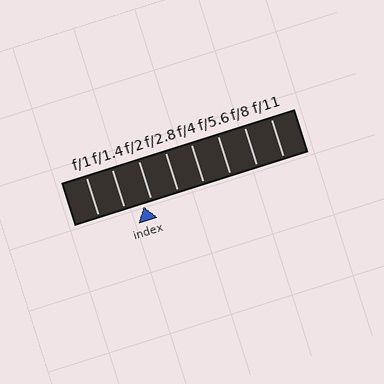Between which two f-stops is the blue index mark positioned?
The index mark is between f/1.4 and f/2.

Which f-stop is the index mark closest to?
The index mark is closest to f/2.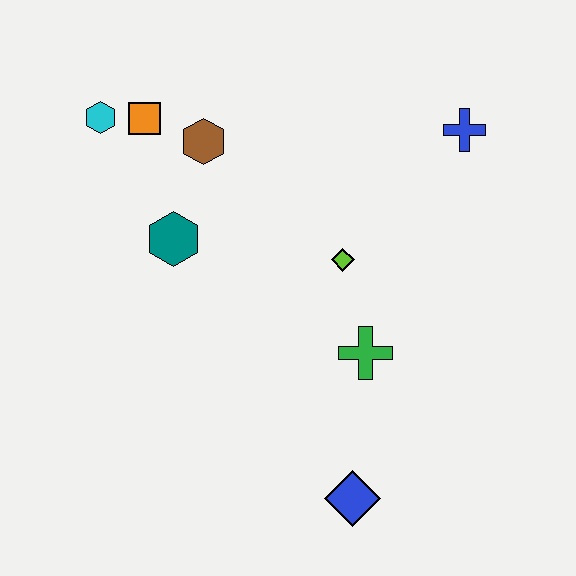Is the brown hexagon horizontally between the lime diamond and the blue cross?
No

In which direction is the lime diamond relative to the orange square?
The lime diamond is to the right of the orange square.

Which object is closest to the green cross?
The lime diamond is closest to the green cross.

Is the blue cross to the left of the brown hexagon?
No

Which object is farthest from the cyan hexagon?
The blue diamond is farthest from the cyan hexagon.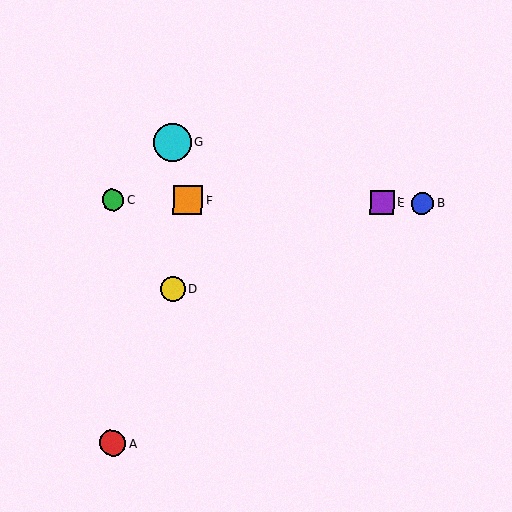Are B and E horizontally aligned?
Yes, both are at y≈203.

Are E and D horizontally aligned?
No, E is at y≈203 and D is at y≈289.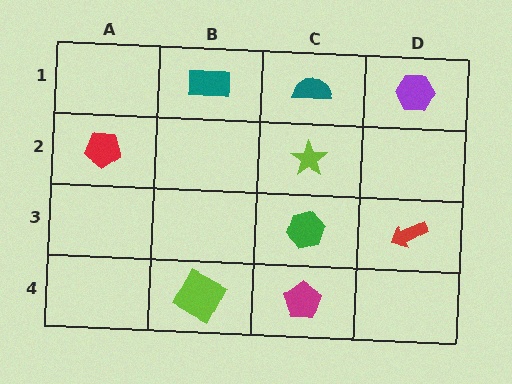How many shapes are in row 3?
2 shapes.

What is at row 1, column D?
A purple hexagon.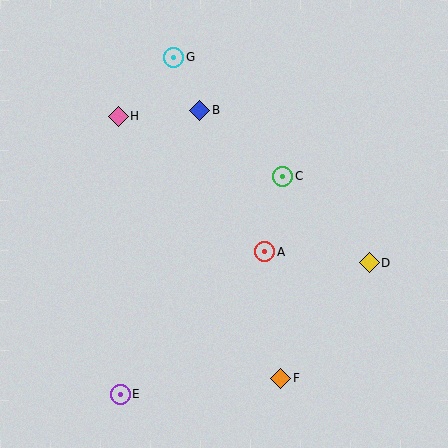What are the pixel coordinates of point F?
Point F is at (281, 378).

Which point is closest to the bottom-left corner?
Point E is closest to the bottom-left corner.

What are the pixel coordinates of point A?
Point A is at (265, 252).